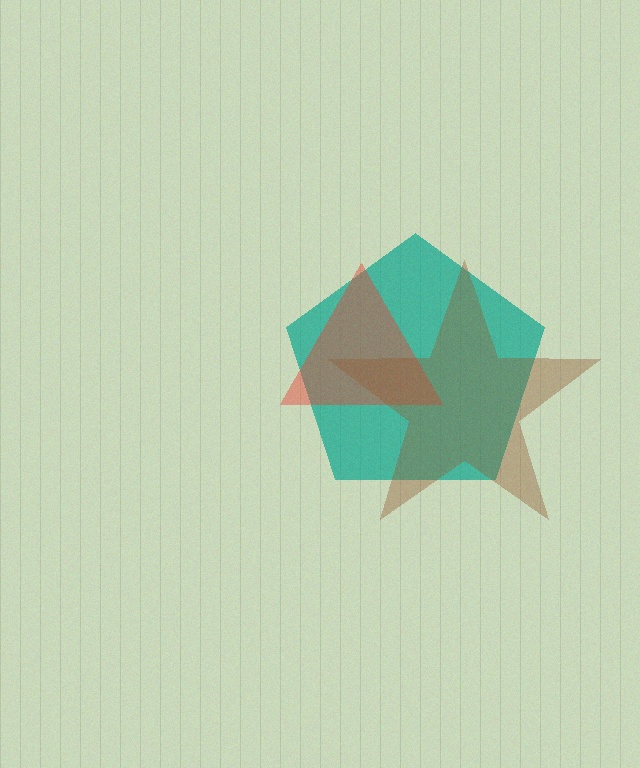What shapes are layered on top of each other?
The layered shapes are: a teal pentagon, a red triangle, a brown star.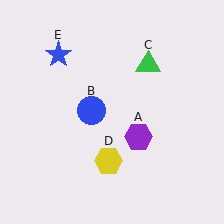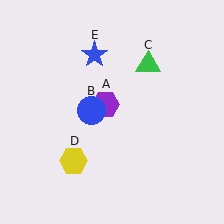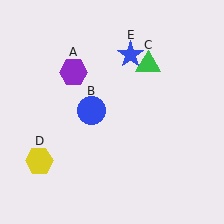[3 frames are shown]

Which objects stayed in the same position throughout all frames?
Blue circle (object B) and green triangle (object C) remained stationary.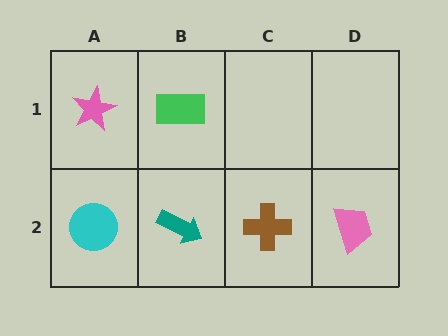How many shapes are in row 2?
4 shapes.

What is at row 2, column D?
A pink trapezoid.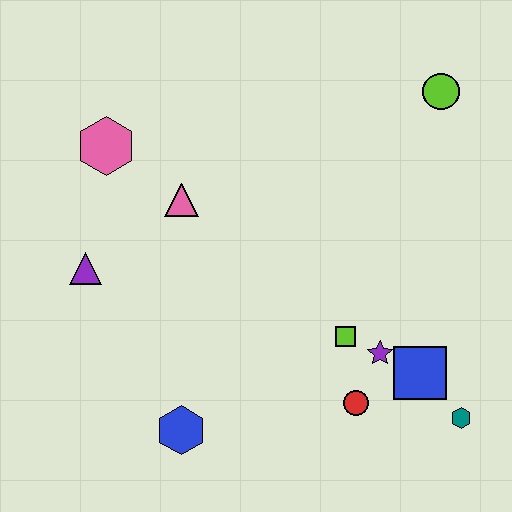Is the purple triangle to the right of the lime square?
No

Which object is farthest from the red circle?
The pink hexagon is farthest from the red circle.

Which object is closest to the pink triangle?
The pink hexagon is closest to the pink triangle.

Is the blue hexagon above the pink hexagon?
No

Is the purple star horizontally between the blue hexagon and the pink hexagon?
No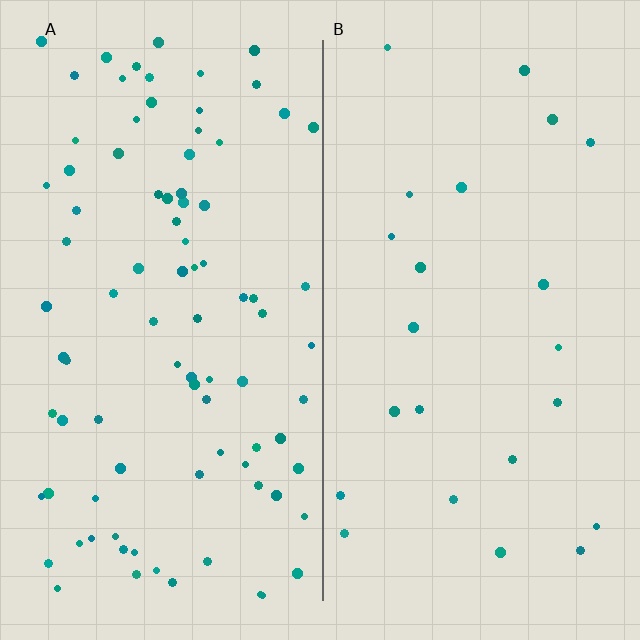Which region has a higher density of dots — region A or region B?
A (the left).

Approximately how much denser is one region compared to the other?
Approximately 3.9× — region A over region B.